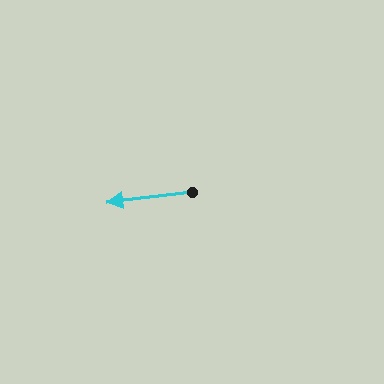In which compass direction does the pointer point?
West.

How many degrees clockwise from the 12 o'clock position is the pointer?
Approximately 263 degrees.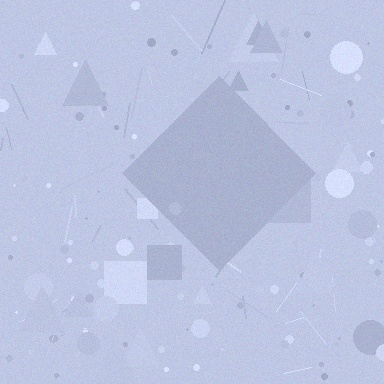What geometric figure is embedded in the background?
A diamond is embedded in the background.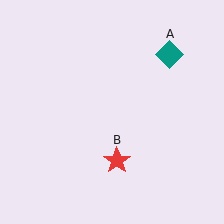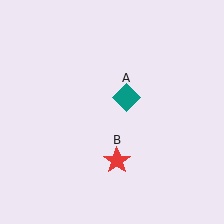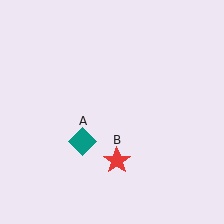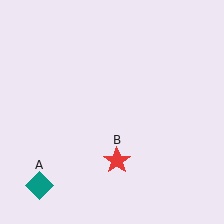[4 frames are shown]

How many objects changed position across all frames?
1 object changed position: teal diamond (object A).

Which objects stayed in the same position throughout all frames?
Red star (object B) remained stationary.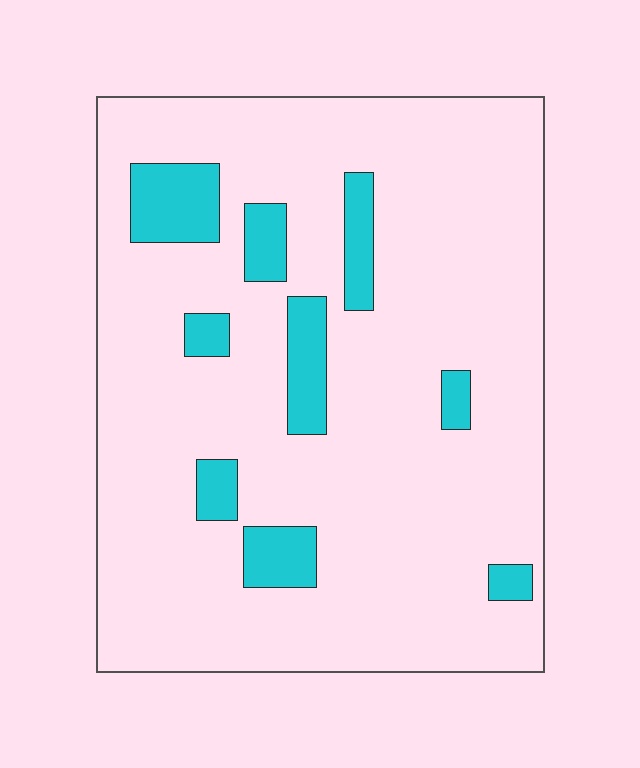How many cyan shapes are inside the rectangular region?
9.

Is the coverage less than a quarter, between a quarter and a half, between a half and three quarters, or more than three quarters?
Less than a quarter.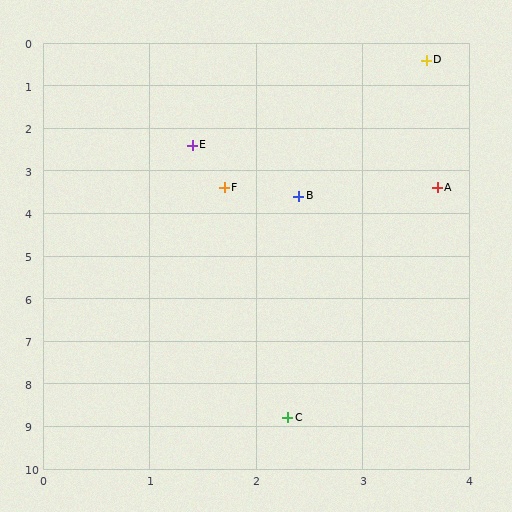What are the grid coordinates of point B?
Point B is at approximately (2.4, 3.6).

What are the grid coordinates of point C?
Point C is at approximately (2.3, 8.8).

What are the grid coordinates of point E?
Point E is at approximately (1.4, 2.4).